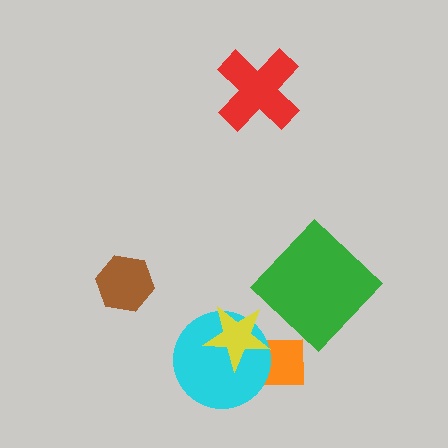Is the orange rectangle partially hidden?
Yes, it is partially covered by another shape.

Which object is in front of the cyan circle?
The yellow star is in front of the cyan circle.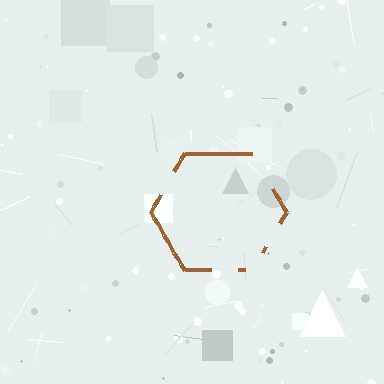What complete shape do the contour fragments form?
The contour fragments form a hexagon.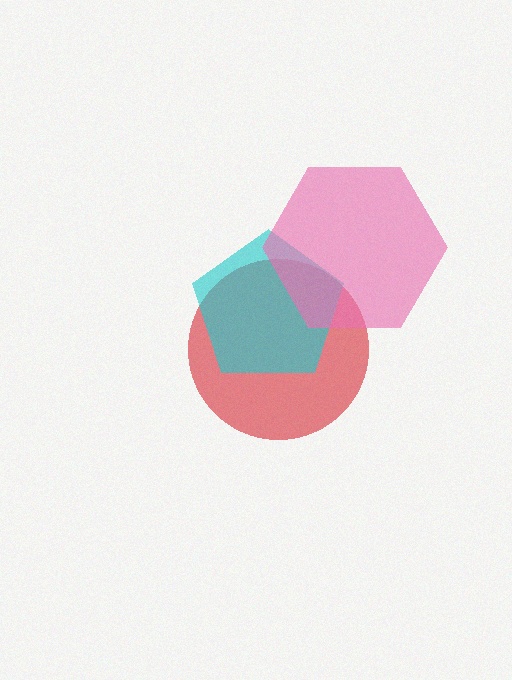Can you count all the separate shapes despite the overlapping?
Yes, there are 3 separate shapes.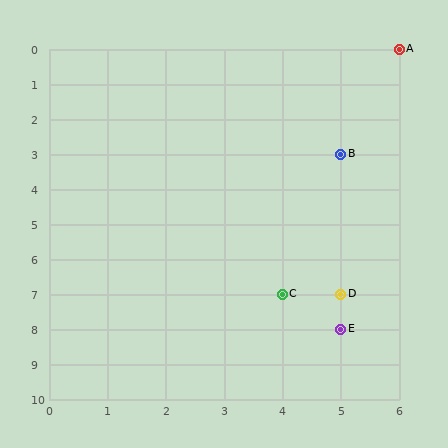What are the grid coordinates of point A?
Point A is at grid coordinates (6, 0).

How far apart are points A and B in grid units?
Points A and B are 1 column and 3 rows apart (about 3.2 grid units diagonally).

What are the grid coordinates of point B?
Point B is at grid coordinates (5, 3).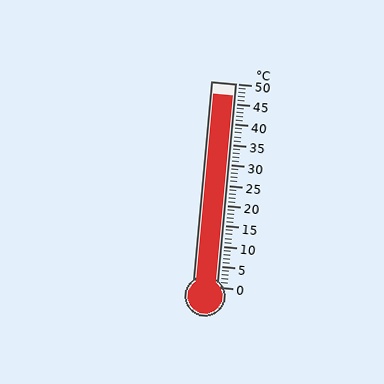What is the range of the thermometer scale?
The thermometer scale ranges from 0°C to 50°C.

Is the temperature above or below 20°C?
The temperature is above 20°C.